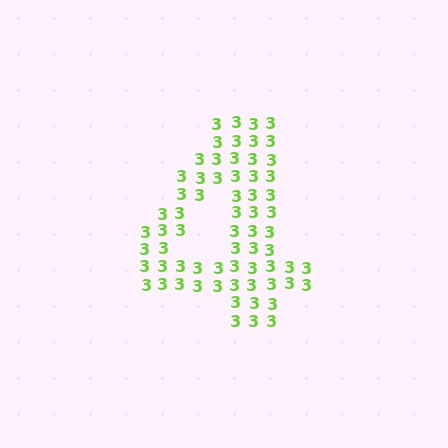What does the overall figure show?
The overall figure shows the digit 4.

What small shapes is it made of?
It is made of small digit 3's.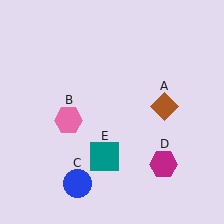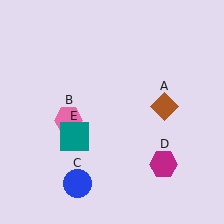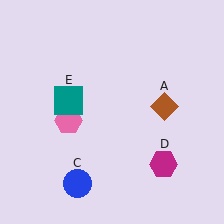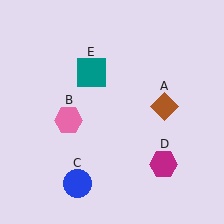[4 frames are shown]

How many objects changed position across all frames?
1 object changed position: teal square (object E).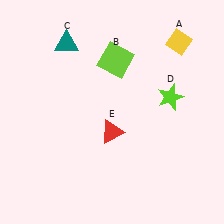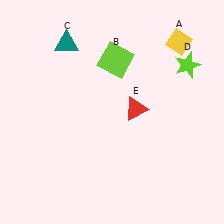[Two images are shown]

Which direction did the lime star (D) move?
The lime star (D) moved up.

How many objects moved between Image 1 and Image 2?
2 objects moved between the two images.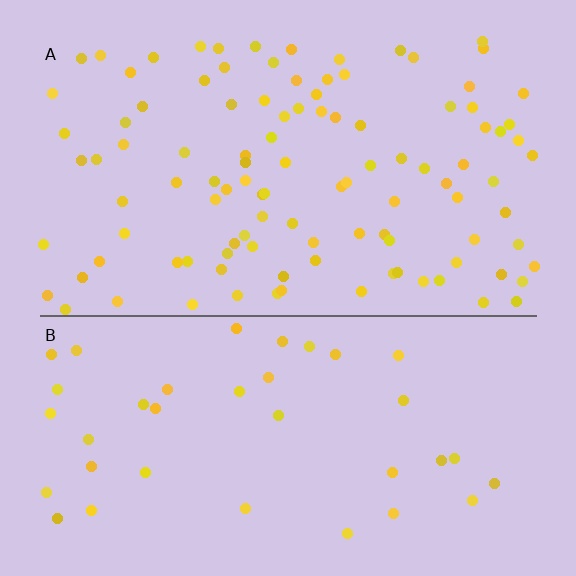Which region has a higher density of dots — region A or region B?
A (the top).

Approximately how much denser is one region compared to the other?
Approximately 2.8× — region A over region B.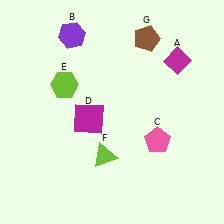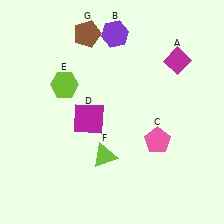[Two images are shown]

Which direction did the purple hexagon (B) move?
The purple hexagon (B) moved right.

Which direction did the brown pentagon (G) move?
The brown pentagon (G) moved left.